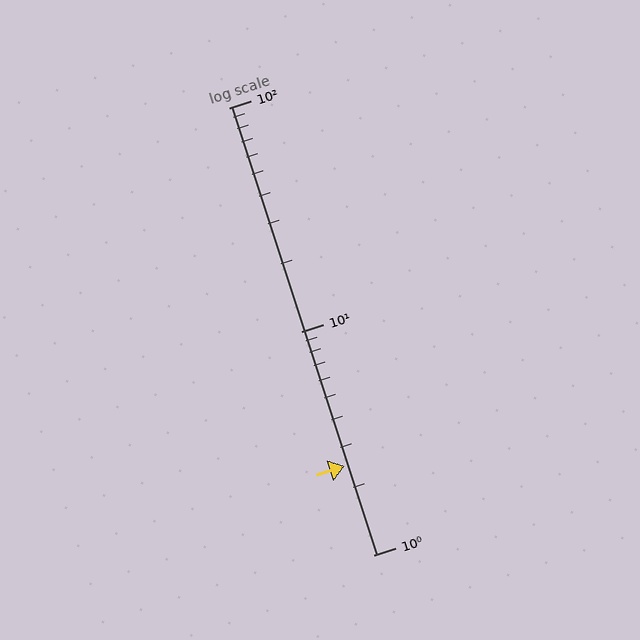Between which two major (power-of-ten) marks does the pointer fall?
The pointer is between 1 and 10.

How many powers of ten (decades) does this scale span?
The scale spans 2 decades, from 1 to 100.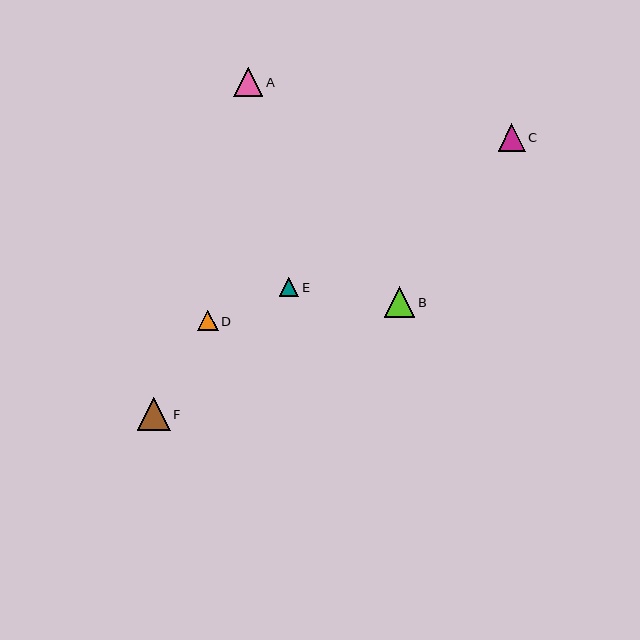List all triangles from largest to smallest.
From largest to smallest: F, B, A, C, D, E.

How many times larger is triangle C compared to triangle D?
Triangle C is approximately 1.3 times the size of triangle D.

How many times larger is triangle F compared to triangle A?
Triangle F is approximately 1.1 times the size of triangle A.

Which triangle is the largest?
Triangle F is the largest with a size of approximately 33 pixels.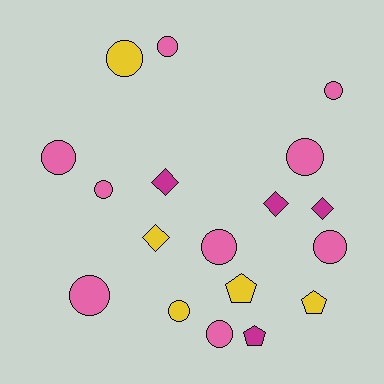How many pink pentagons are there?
There are no pink pentagons.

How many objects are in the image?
There are 18 objects.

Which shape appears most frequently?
Circle, with 11 objects.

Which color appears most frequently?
Pink, with 9 objects.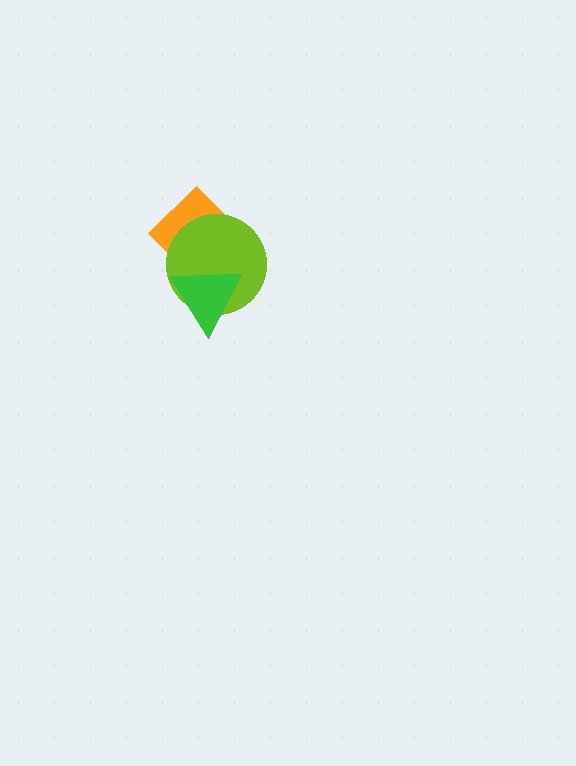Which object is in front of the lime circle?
The green triangle is in front of the lime circle.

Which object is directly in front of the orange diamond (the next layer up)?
The lime circle is directly in front of the orange diamond.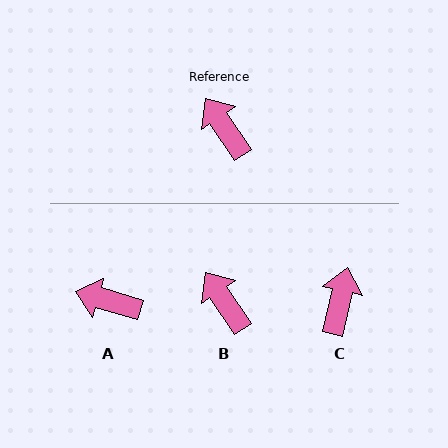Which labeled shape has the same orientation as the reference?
B.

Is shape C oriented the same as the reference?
No, it is off by about 46 degrees.